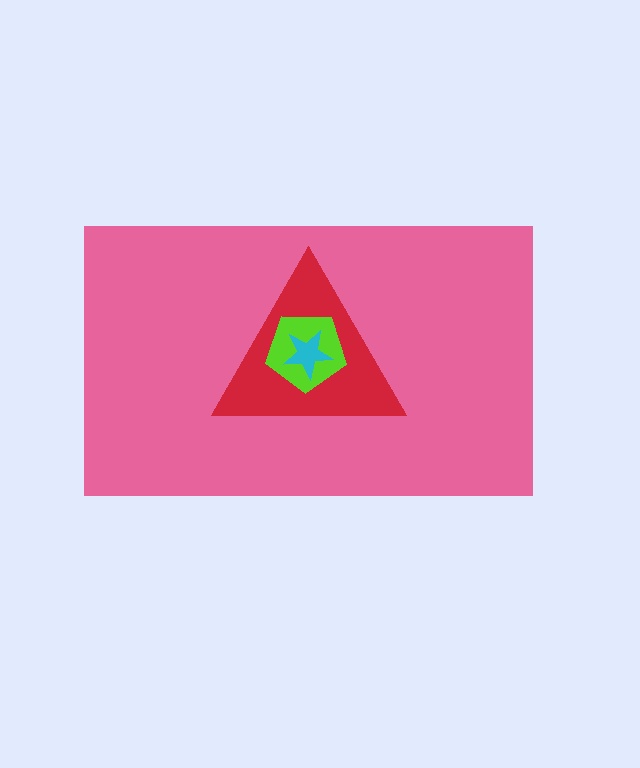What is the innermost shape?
The cyan star.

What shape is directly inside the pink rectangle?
The red triangle.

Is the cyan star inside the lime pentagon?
Yes.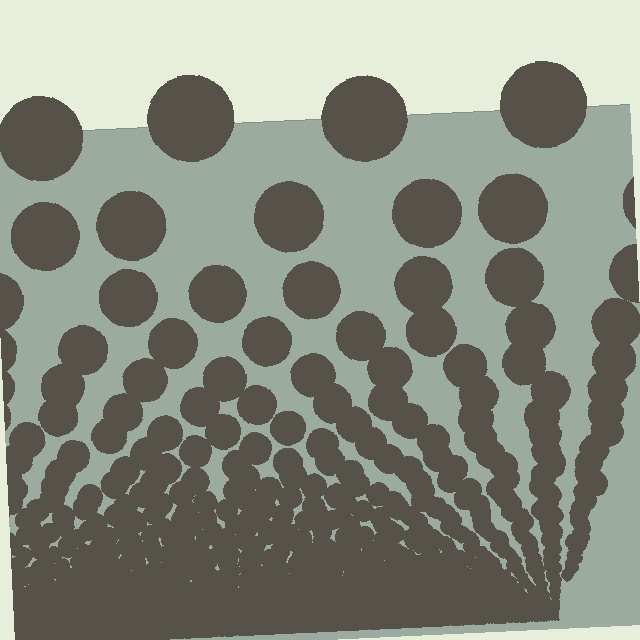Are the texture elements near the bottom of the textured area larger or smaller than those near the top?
Smaller. The gradient is inverted — elements near the bottom are smaller and denser.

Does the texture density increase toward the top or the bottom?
Density increases toward the bottom.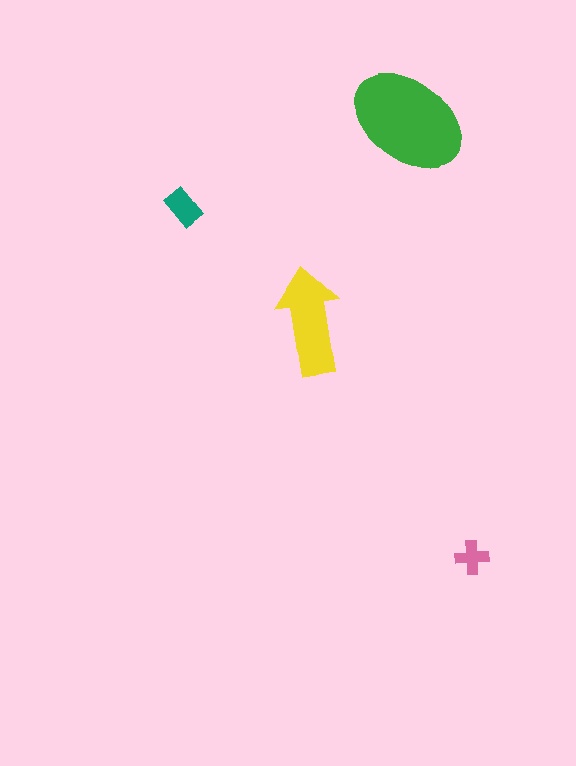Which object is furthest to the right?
The pink cross is rightmost.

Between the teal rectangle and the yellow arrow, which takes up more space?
The yellow arrow.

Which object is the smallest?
The pink cross.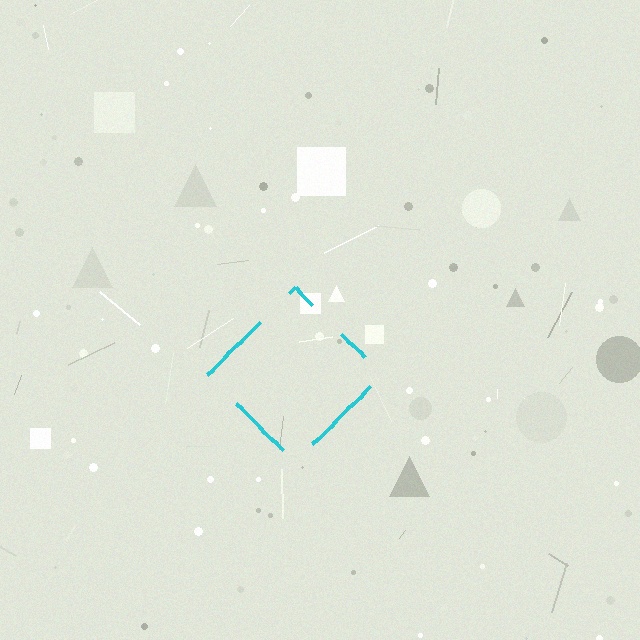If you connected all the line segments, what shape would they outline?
They would outline a diamond.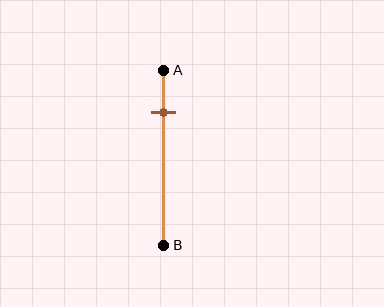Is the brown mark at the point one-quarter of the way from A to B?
Yes, the mark is approximately at the one-quarter point.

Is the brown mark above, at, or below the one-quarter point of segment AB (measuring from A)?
The brown mark is approximately at the one-quarter point of segment AB.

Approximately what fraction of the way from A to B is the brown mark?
The brown mark is approximately 25% of the way from A to B.